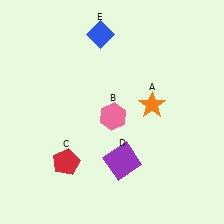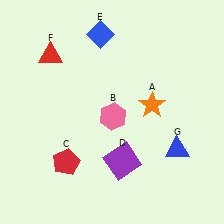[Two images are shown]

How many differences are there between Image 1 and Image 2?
There are 2 differences between the two images.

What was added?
A red triangle (F), a blue triangle (G) were added in Image 2.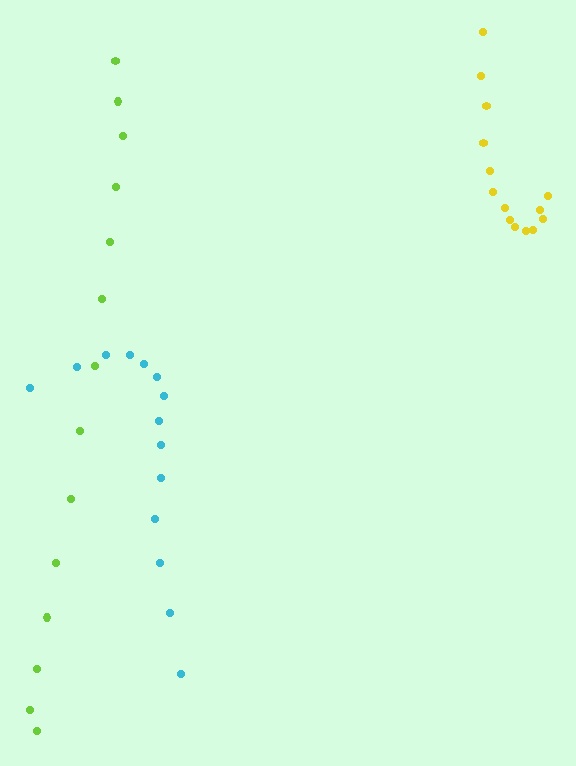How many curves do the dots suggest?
There are 3 distinct paths.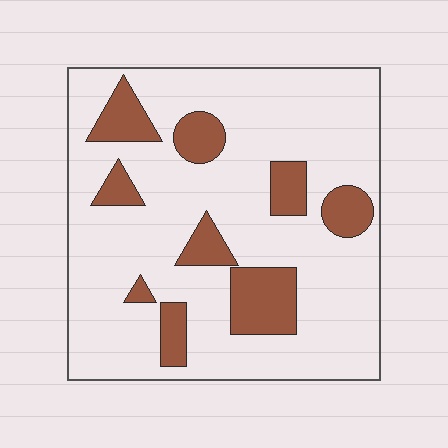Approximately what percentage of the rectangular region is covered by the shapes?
Approximately 20%.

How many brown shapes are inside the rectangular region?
9.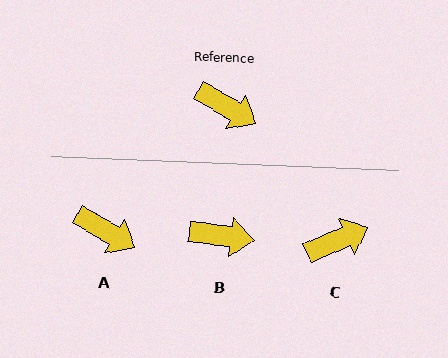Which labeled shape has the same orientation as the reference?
A.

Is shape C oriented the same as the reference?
No, it is off by about 53 degrees.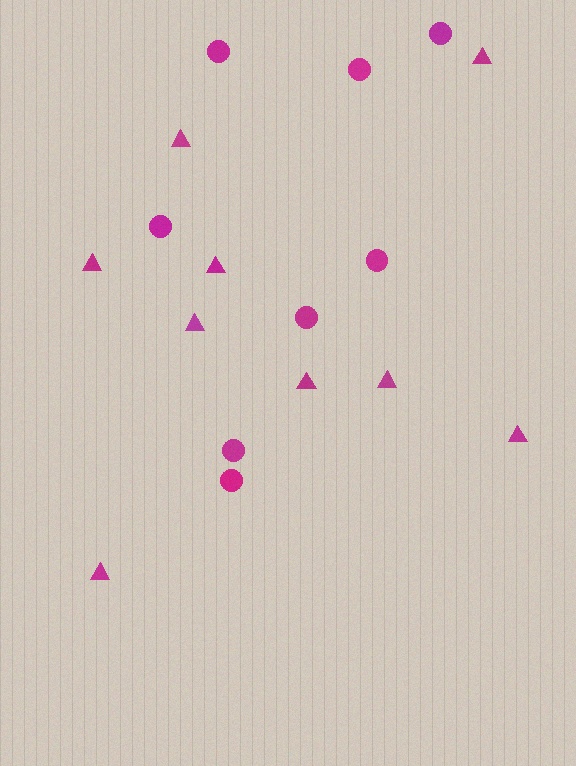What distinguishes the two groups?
There are 2 groups: one group of triangles (9) and one group of circles (8).